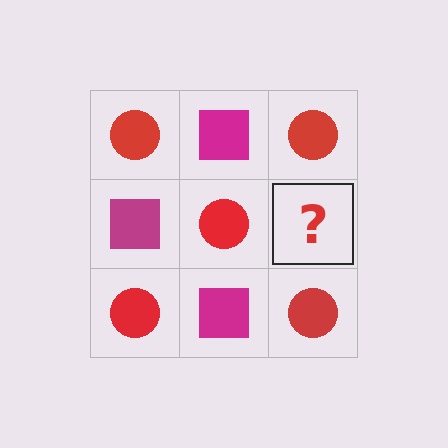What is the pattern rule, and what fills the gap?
The rule is that it alternates red circle and magenta square in a checkerboard pattern. The gap should be filled with a magenta square.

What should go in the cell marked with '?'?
The missing cell should contain a magenta square.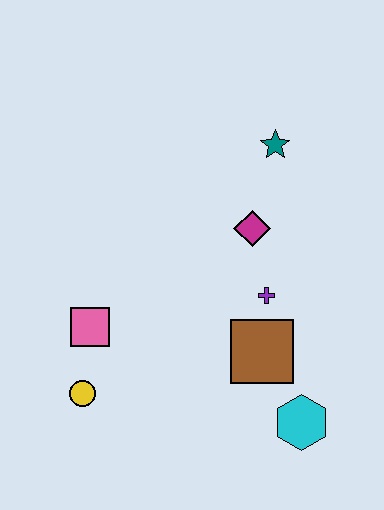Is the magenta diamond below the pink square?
No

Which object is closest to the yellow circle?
The pink square is closest to the yellow circle.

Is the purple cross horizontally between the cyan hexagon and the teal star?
No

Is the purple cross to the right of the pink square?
Yes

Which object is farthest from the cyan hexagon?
The teal star is farthest from the cyan hexagon.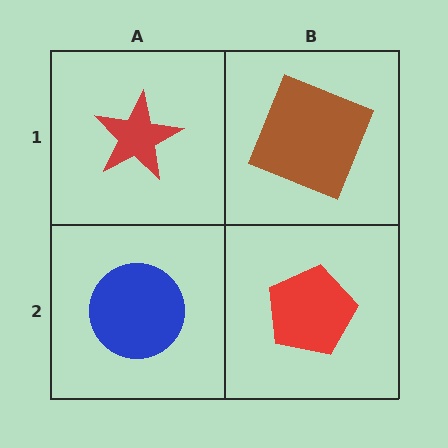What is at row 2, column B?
A red pentagon.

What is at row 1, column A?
A red star.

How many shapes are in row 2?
2 shapes.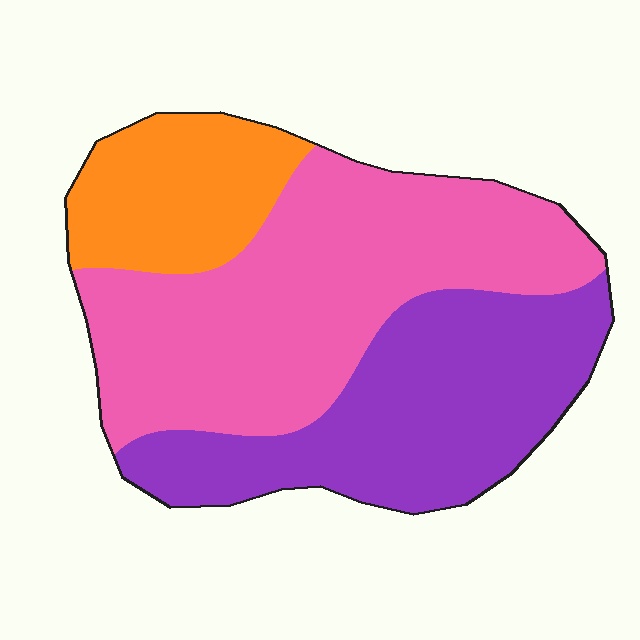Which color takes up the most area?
Pink, at roughly 45%.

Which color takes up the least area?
Orange, at roughly 20%.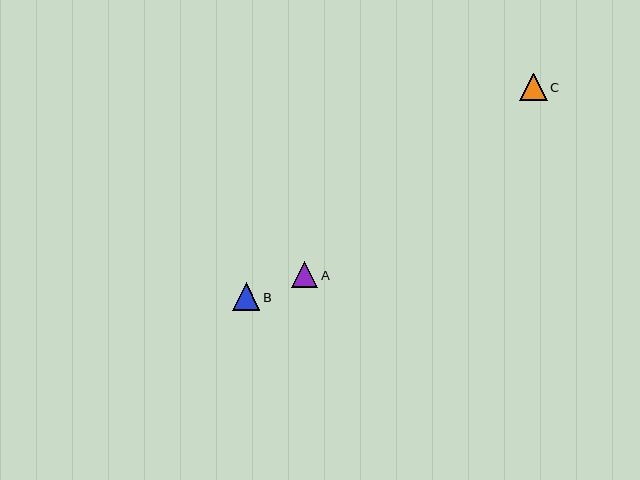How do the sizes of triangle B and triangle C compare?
Triangle B and triangle C are approximately the same size.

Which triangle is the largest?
Triangle B is the largest with a size of approximately 28 pixels.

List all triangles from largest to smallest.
From largest to smallest: B, C, A.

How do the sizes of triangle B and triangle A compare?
Triangle B and triangle A are approximately the same size.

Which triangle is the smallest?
Triangle A is the smallest with a size of approximately 26 pixels.